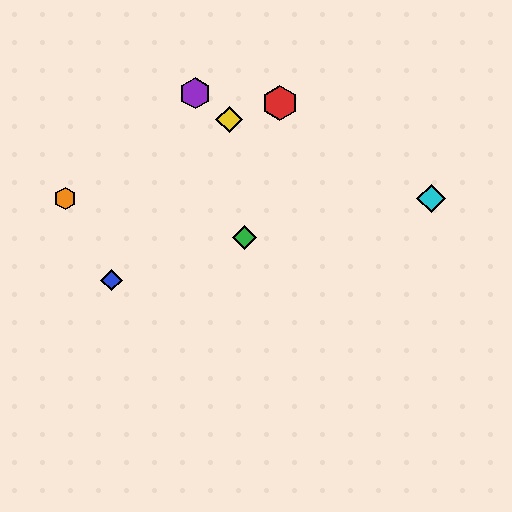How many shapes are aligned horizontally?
2 shapes (the orange hexagon, the cyan diamond) are aligned horizontally.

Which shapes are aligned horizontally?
The orange hexagon, the cyan diamond are aligned horizontally.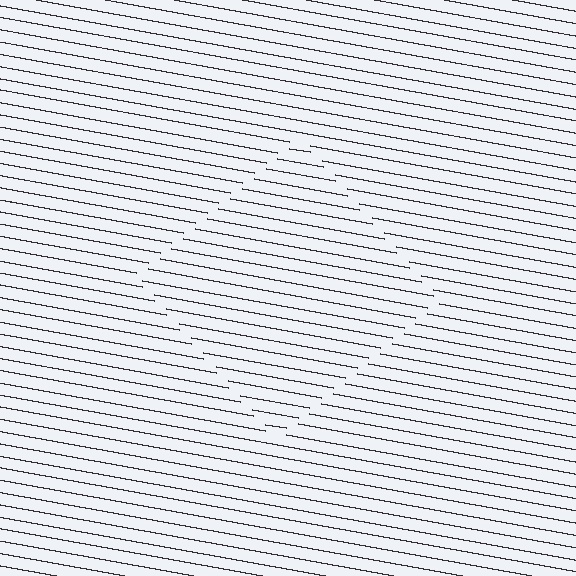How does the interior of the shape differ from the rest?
The interior of the shape contains the same grating, shifted by half a period — the contour is defined by the phase discontinuity where line-ends from the inner and outer gratings abut.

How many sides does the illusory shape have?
4 sides — the line-ends trace a square.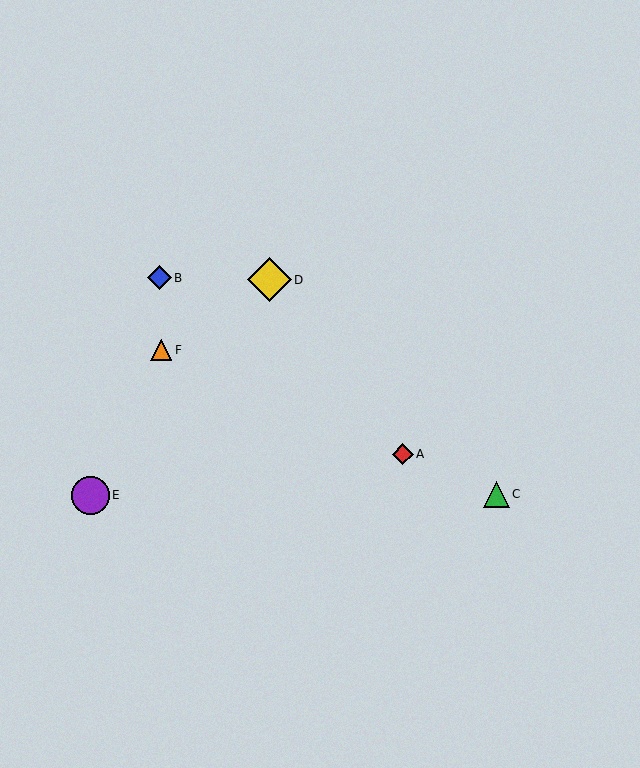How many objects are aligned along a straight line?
3 objects (A, C, F) are aligned along a straight line.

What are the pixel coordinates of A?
Object A is at (403, 454).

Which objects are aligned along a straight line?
Objects A, C, F are aligned along a straight line.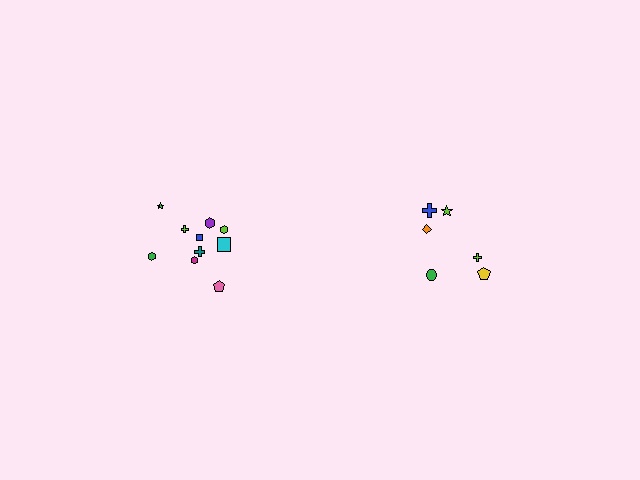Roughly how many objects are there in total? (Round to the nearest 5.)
Roughly 15 objects in total.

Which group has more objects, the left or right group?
The left group.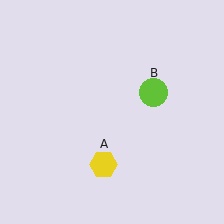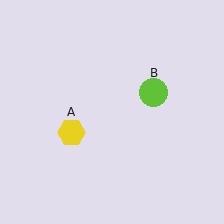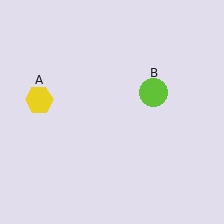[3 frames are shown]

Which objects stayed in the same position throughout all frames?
Lime circle (object B) remained stationary.